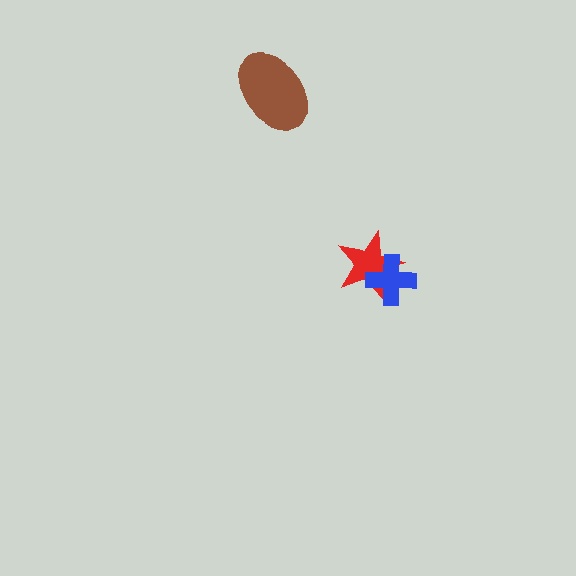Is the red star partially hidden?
Yes, it is partially covered by another shape.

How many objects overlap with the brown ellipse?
0 objects overlap with the brown ellipse.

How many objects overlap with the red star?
1 object overlaps with the red star.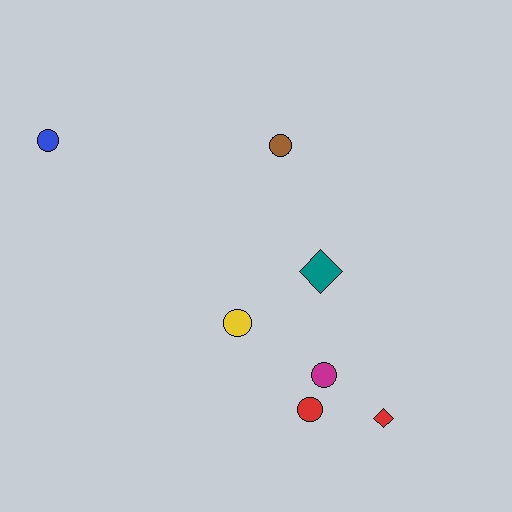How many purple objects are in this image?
There are no purple objects.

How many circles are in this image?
There are 5 circles.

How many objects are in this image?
There are 7 objects.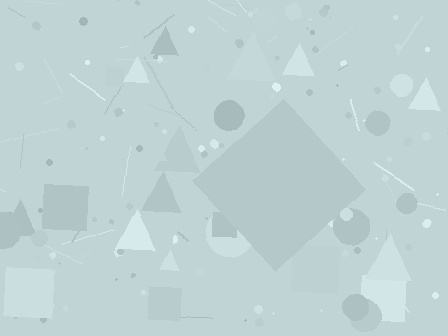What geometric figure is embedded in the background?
A diamond is embedded in the background.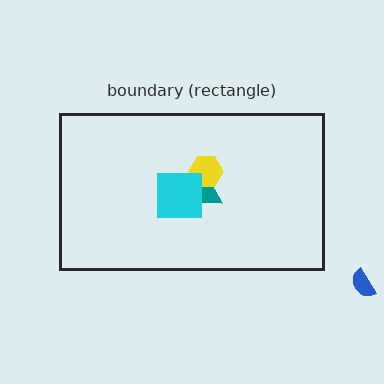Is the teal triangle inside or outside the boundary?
Inside.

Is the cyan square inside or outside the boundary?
Inside.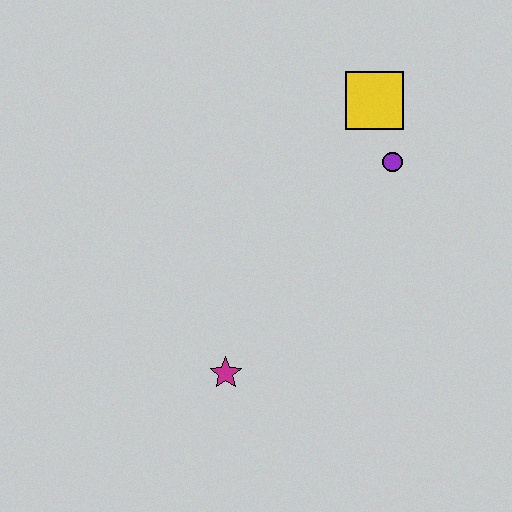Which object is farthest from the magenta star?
The yellow square is farthest from the magenta star.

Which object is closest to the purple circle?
The yellow square is closest to the purple circle.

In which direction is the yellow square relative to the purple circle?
The yellow square is above the purple circle.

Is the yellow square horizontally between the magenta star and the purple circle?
Yes